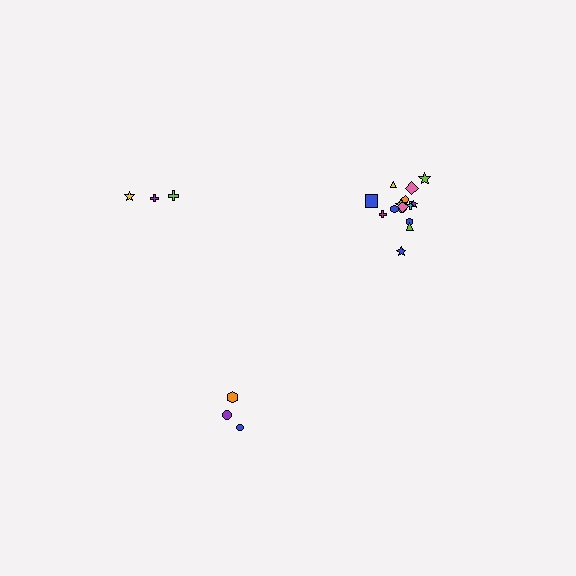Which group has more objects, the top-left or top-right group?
The top-right group.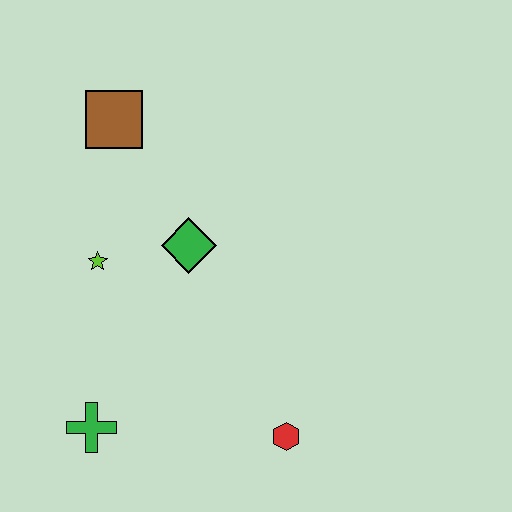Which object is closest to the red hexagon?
The green cross is closest to the red hexagon.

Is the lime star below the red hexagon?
No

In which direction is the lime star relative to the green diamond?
The lime star is to the left of the green diamond.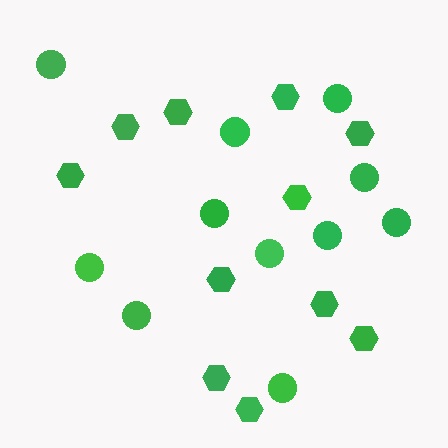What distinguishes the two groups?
There are 2 groups: one group of circles (11) and one group of hexagons (11).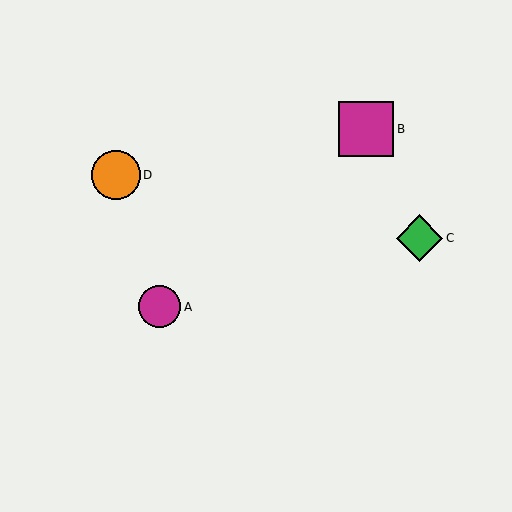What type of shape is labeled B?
Shape B is a magenta square.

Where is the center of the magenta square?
The center of the magenta square is at (366, 129).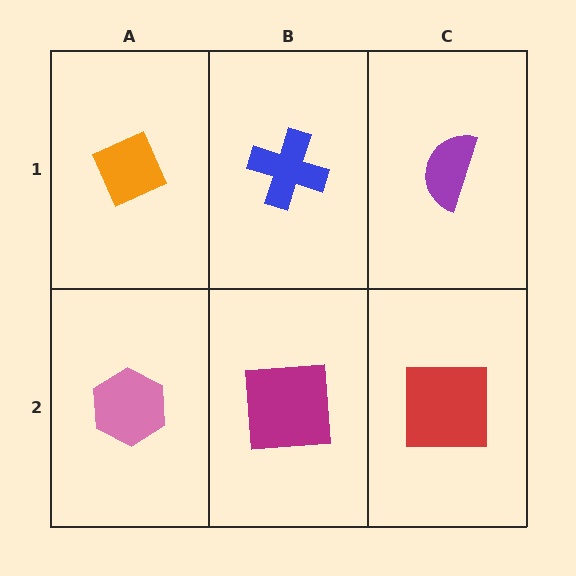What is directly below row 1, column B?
A magenta square.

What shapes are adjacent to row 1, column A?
A pink hexagon (row 2, column A), a blue cross (row 1, column B).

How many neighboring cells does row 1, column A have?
2.